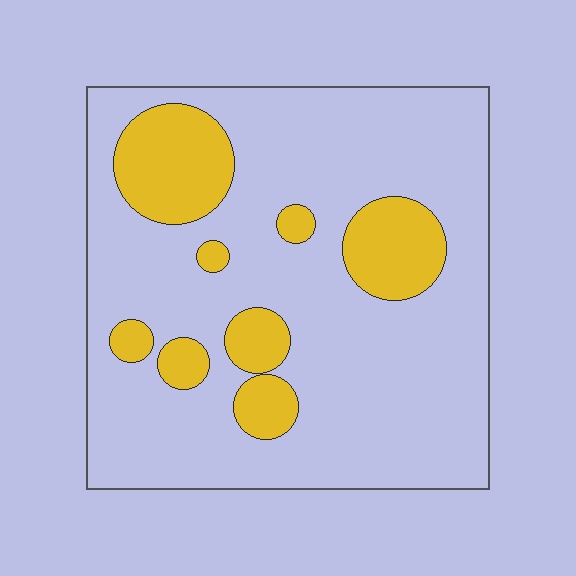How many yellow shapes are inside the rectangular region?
8.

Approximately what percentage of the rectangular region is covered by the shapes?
Approximately 20%.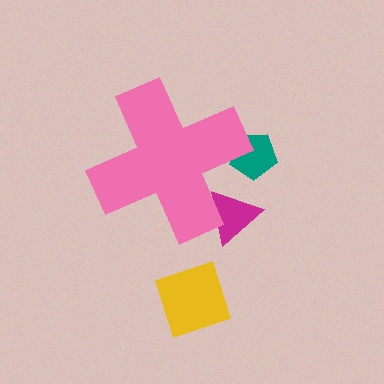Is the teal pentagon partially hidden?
Yes, the teal pentagon is partially hidden behind the pink cross.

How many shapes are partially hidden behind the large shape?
2 shapes are partially hidden.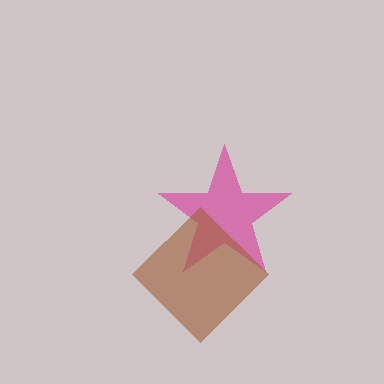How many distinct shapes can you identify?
There are 2 distinct shapes: a magenta star, a brown diamond.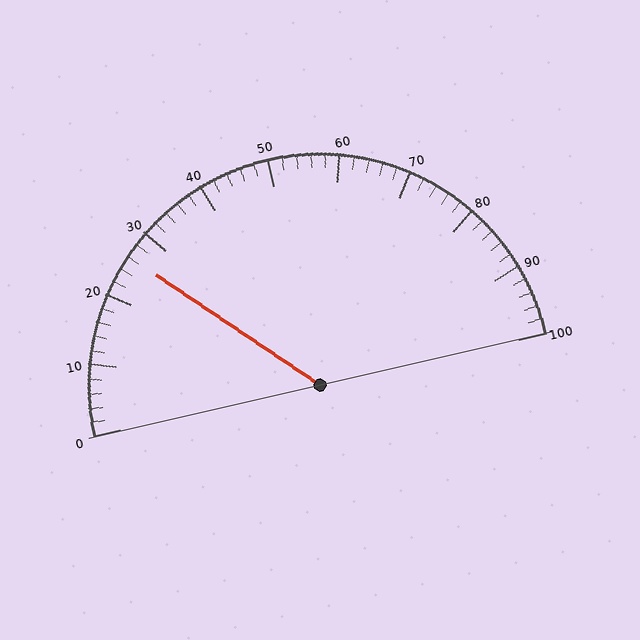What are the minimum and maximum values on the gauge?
The gauge ranges from 0 to 100.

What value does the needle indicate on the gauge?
The needle indicates approximately 26.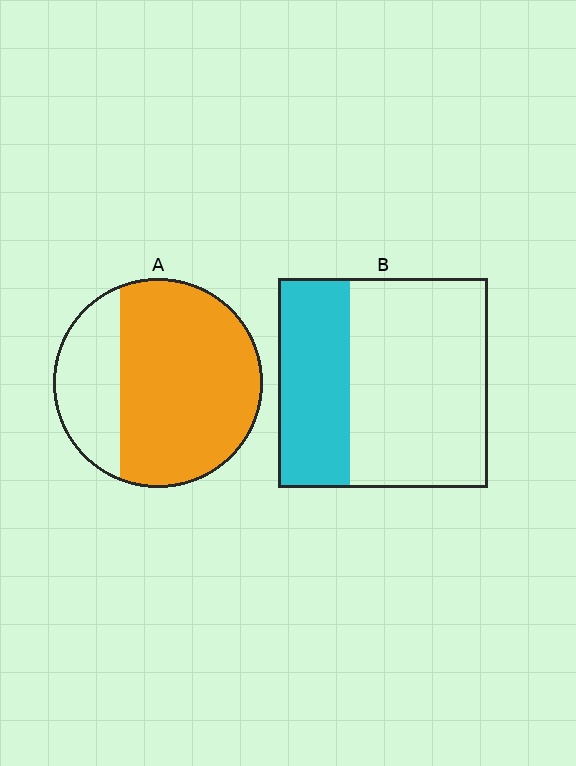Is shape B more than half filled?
No.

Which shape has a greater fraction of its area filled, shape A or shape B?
Shape A.